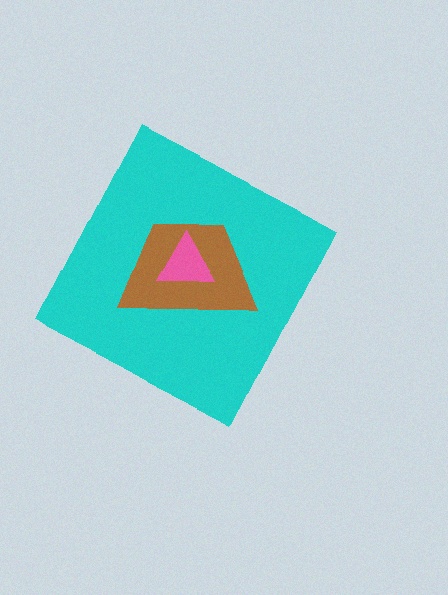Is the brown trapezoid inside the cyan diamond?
Yes.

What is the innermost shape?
The pink triangle.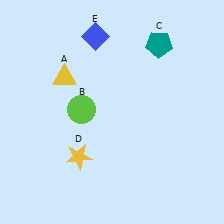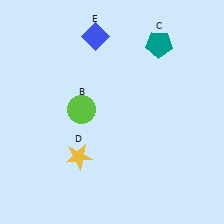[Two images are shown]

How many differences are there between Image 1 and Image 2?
There is 1 difference between the two images.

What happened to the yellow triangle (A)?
The yellow triangle (A) was removed in Image 2. It was in the top-left area of Image 1.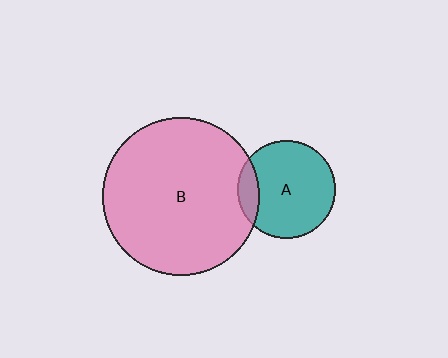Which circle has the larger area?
Circle B (pink).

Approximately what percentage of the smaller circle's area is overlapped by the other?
Approximately 15%.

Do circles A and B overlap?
Yes.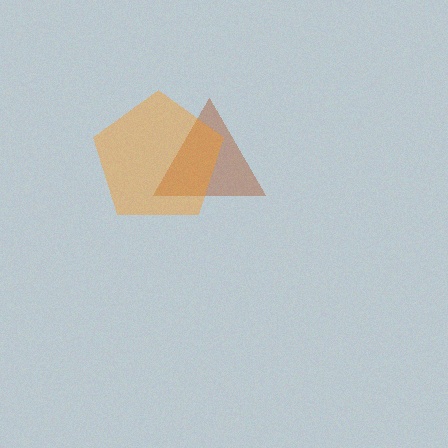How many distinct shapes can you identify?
There are 2 distinct shapes: a brown triangle, an orange pentagon.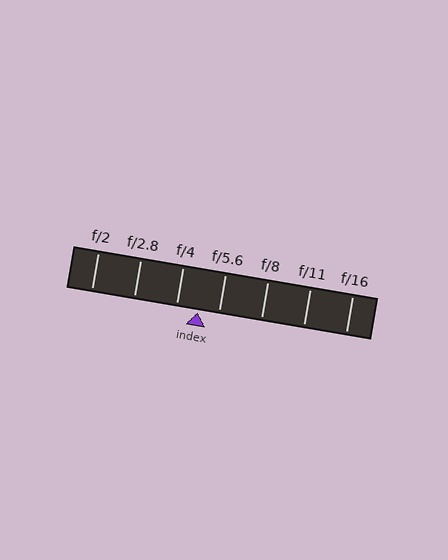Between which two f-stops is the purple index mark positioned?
The index mark is between f/4 and f/5.6.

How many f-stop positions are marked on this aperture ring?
There are 7 f-stop positions marked.